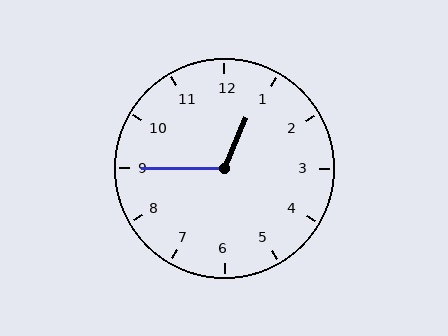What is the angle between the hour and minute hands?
Approximately 112 degrees.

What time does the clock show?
12:45.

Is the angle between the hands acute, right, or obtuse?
It is obtuse.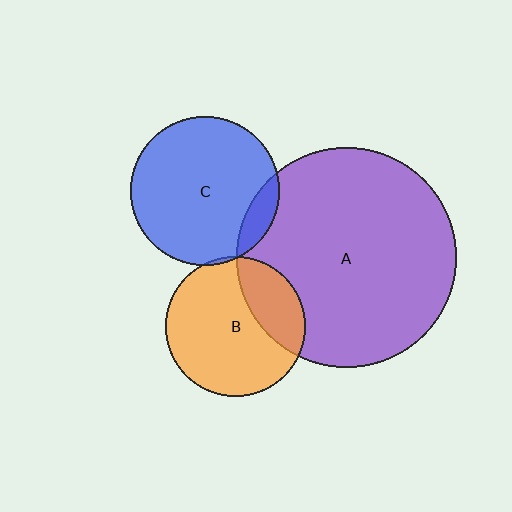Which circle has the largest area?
Circle A (purple).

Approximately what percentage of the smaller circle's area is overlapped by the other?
Approximately 10%.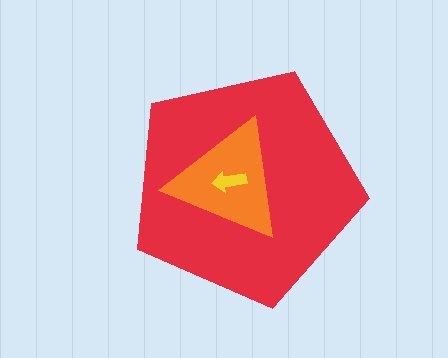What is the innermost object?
The yellow arrow.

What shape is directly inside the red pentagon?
The orange triangle.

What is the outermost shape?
The red pentagon.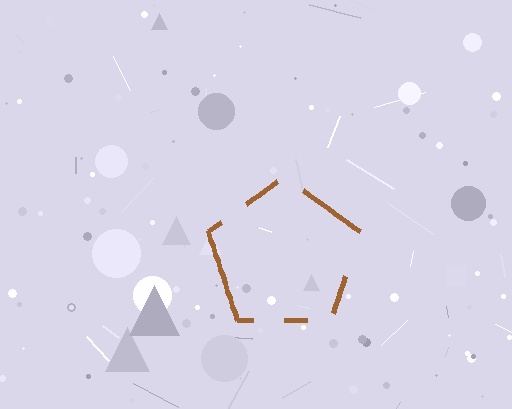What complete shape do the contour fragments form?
The contour fragments form a pentagon.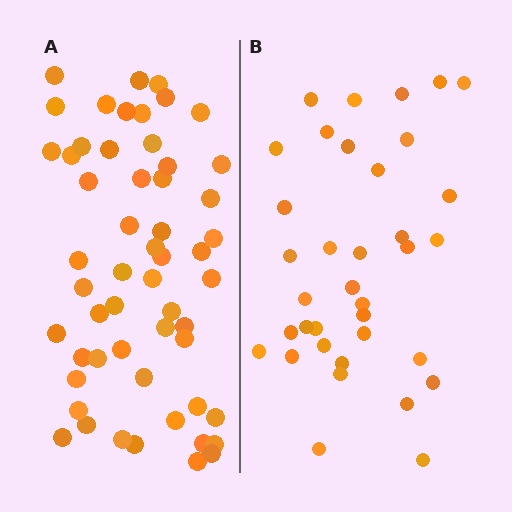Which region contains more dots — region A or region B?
Region A (the left region) has more dots.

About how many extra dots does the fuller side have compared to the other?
Region A has approximately 20 more dots than region B.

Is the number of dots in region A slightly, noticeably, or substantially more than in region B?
Region A has substantially more. The ratio is roughly 1.5 to 1.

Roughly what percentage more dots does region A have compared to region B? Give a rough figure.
About 55% more.